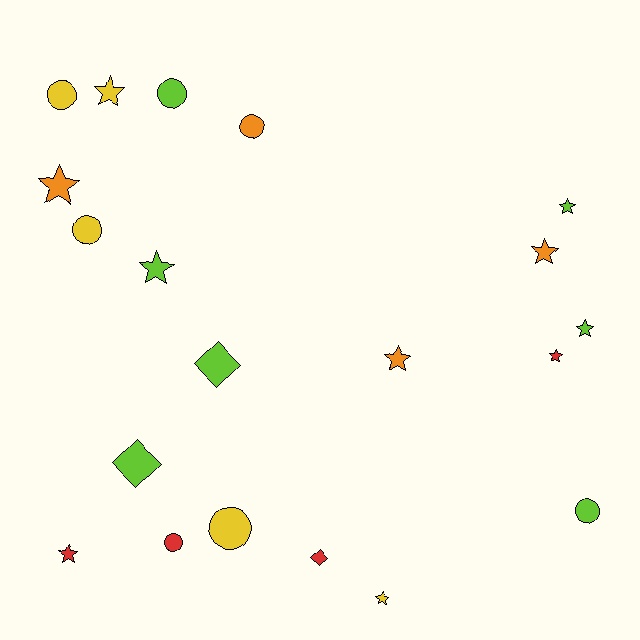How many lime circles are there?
There are 2 lime circles.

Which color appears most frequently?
Lime, with 7 objects.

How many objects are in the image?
There are 20 objects.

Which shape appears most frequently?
Star, with 10 objects.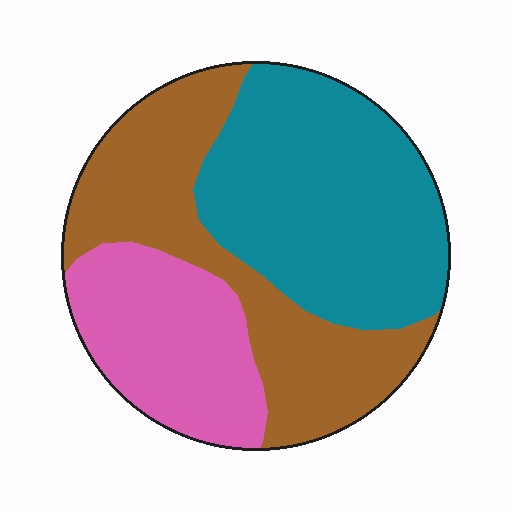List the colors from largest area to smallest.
From largest to smallest: teal, brown, pink.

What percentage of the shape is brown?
Brown takes up about one third (1/3) of the shape.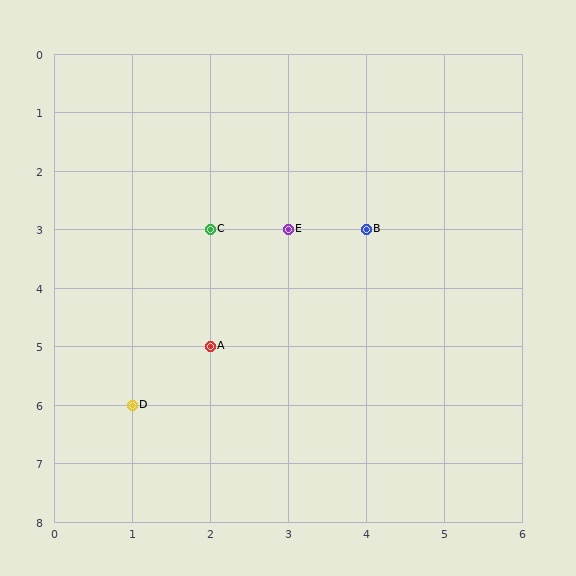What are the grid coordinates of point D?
Point D is at grid coordinates (1, 6).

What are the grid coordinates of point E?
Point E is at grid coordinates (3, 3).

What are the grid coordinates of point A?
Point A is at grid coordinates (2, 5).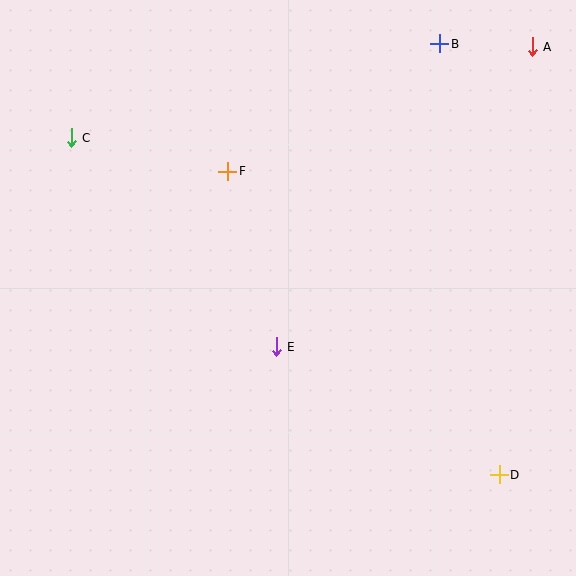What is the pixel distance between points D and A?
The distance between D and A is 429 pixels.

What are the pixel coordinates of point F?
Point F is at (228, 171).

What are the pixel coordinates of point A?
Point A is at (532, 47).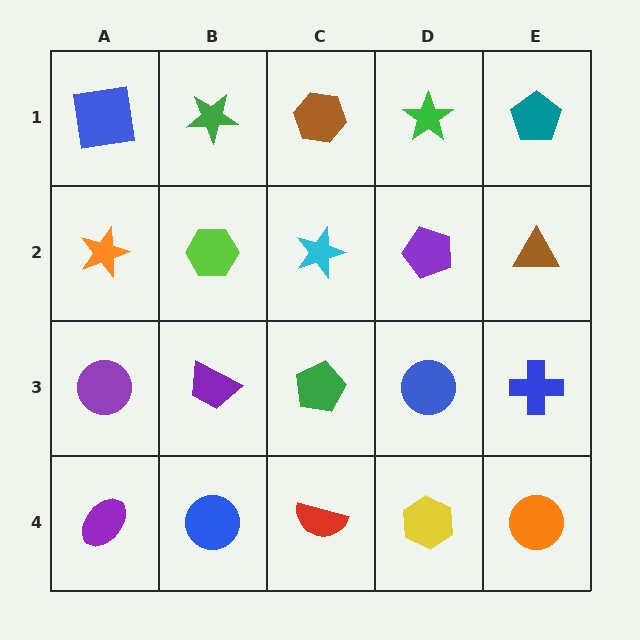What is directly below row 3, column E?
An orange circle.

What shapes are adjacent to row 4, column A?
A purple circle (row 3, column A), a blue circle (row 4, column B).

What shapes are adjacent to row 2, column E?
A teal pentagon (row 1, column E), a blue cross (row 3, column E), a purple pentagon (row 2, column D).